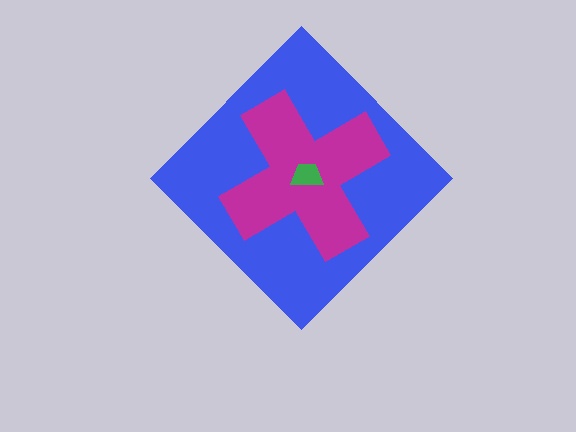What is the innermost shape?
The green trapezoid.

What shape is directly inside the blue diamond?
The magenta cross.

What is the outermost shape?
The blue diamond.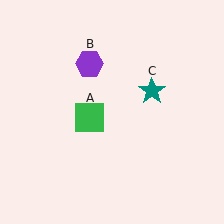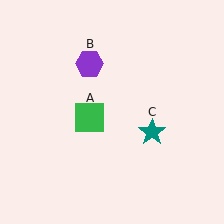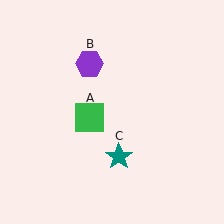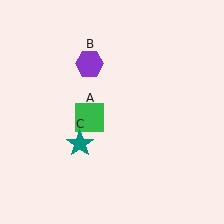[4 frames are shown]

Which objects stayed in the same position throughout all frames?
Green square (object A) and purple hexagon (object B) remained stationary.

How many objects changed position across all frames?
1 object changed position: teal star (object C).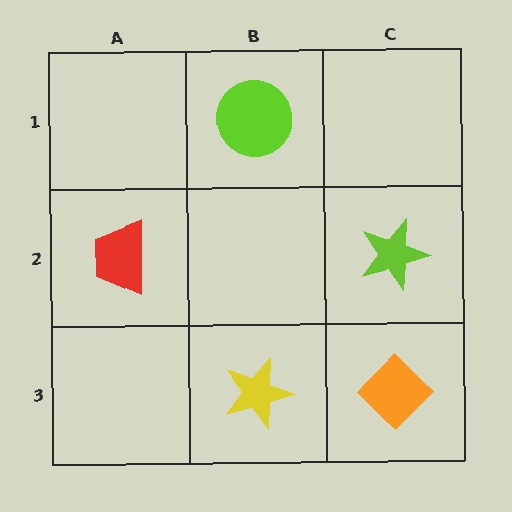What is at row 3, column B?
A yellow star.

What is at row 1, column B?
A lime circle.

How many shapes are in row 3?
2 shapes.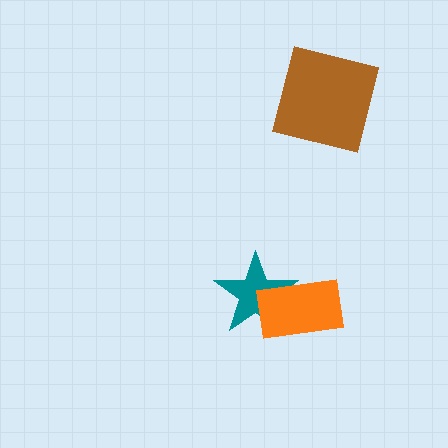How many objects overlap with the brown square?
0 objects overlap with the brown square.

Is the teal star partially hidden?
Yes, it is partially covered by another shape.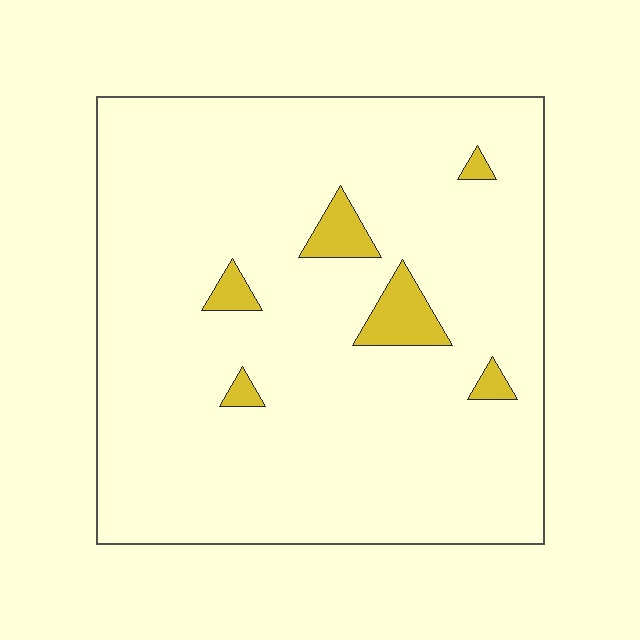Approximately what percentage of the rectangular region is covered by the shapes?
Approximately 5%.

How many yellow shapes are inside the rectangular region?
6.